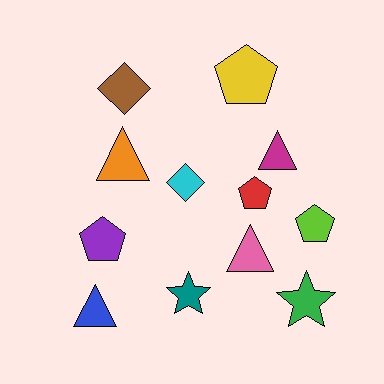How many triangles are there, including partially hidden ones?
There are 4 triangles.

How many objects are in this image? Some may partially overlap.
There are 12 objects.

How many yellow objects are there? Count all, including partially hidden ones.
There is 1 yellow object.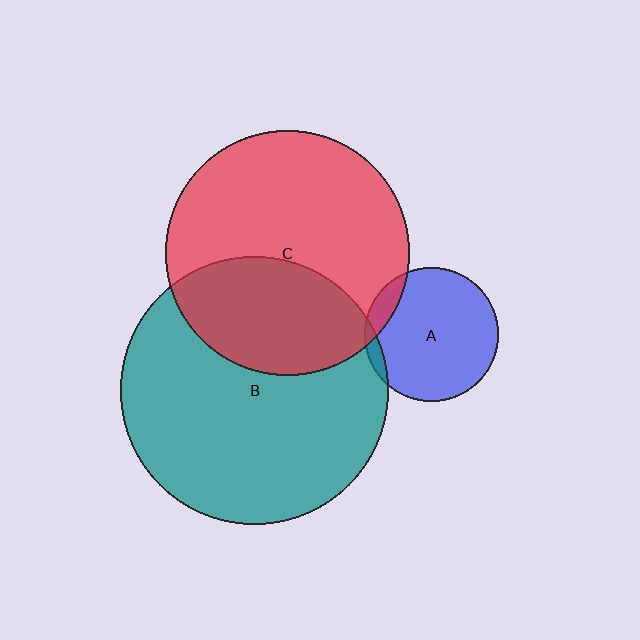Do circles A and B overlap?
Yes.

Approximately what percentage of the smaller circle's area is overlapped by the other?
Approximately 5%.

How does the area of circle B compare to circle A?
Approximately 4.0 times.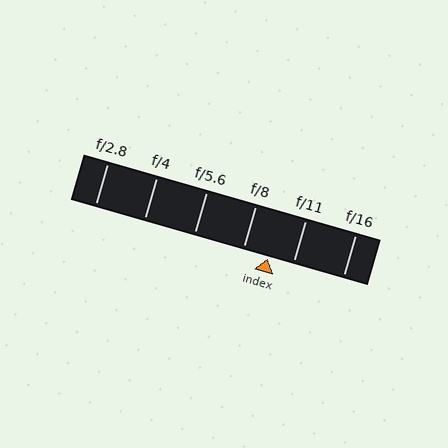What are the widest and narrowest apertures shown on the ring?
The widest aperture shown is f/2.8 and the narrowest is f/16.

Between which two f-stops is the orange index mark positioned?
The index mark is between f/8 and f/11.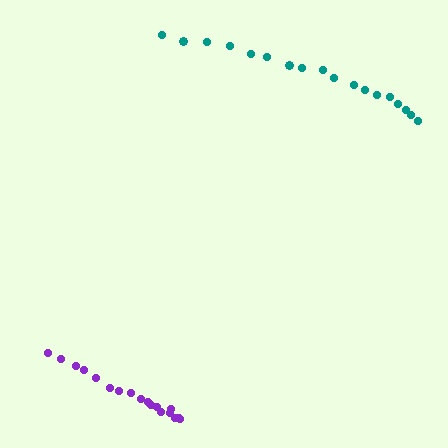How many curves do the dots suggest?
There are 2 distinct paths.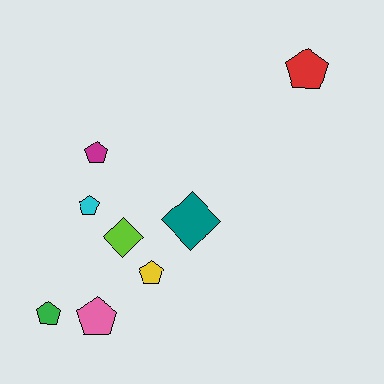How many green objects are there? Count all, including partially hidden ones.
There is 1 green object.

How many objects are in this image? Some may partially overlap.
There are 8 objects.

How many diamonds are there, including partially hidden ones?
There are 2 diamonds.